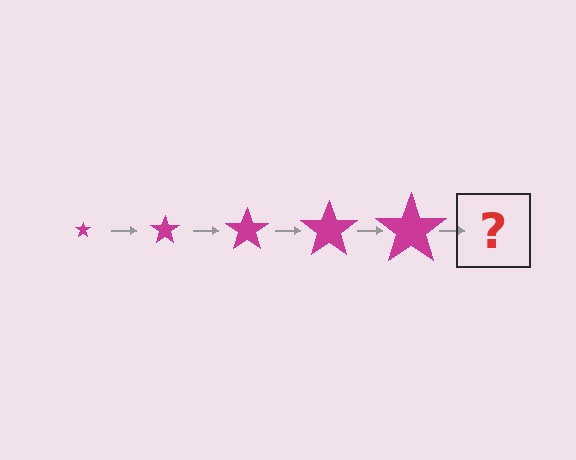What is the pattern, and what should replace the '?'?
The pattern is that the star gets progressively larger each step. The '?' should be a magenta star, larger than the previous one.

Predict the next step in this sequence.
The next step is a magenta star, larger than the previous one.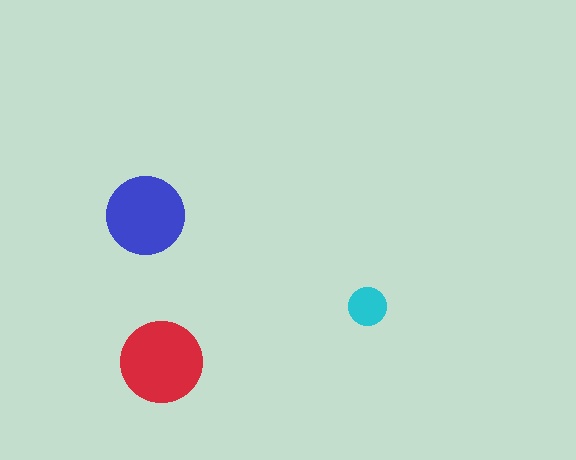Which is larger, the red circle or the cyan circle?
The red one.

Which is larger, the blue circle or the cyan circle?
The blue one.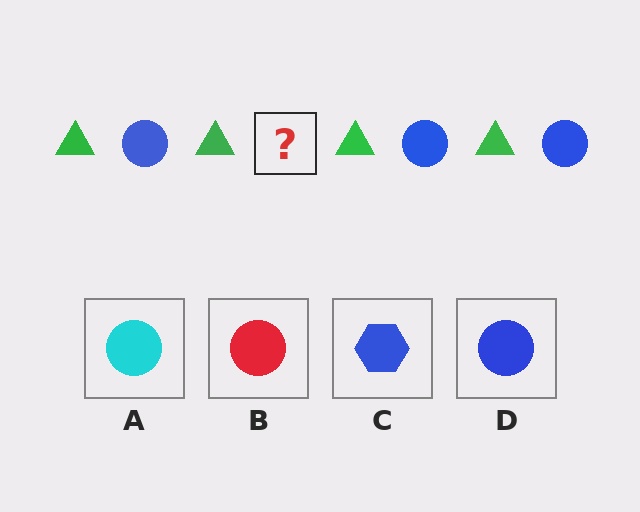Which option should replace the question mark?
Option D.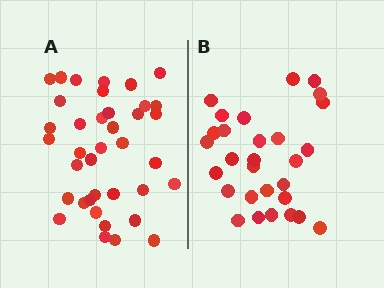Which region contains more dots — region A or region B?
Region A (the left region) has more dots.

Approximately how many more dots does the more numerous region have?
Region A has roughly 8 or so more dots than region B.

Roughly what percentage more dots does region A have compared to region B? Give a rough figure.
About 30% more.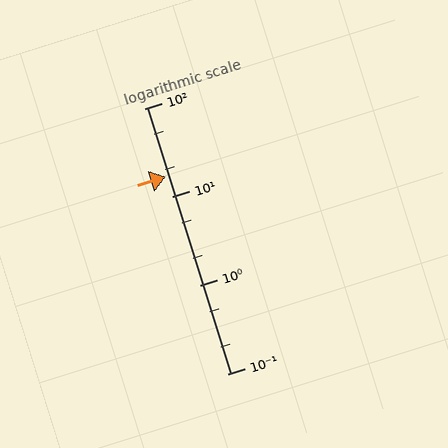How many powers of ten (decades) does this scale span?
The scale spans 3 decades, from 0.1 to 100.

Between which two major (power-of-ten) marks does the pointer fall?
The pointer is between 10 and 100.